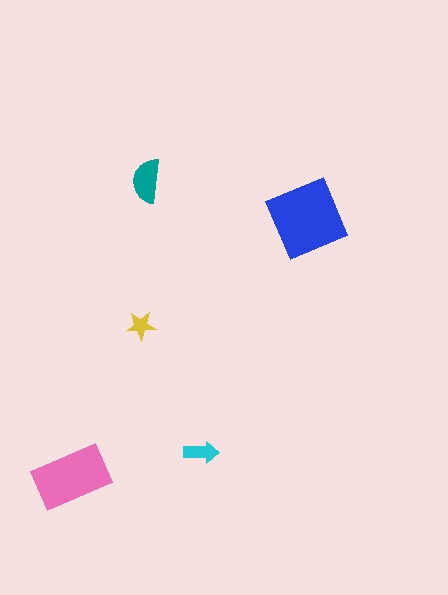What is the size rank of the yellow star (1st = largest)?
5th.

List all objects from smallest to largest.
The yellow star, the cyan arrow, the teal semicircle, the pink rectangle, the blue square.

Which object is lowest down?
The pink rectangle is bottommost.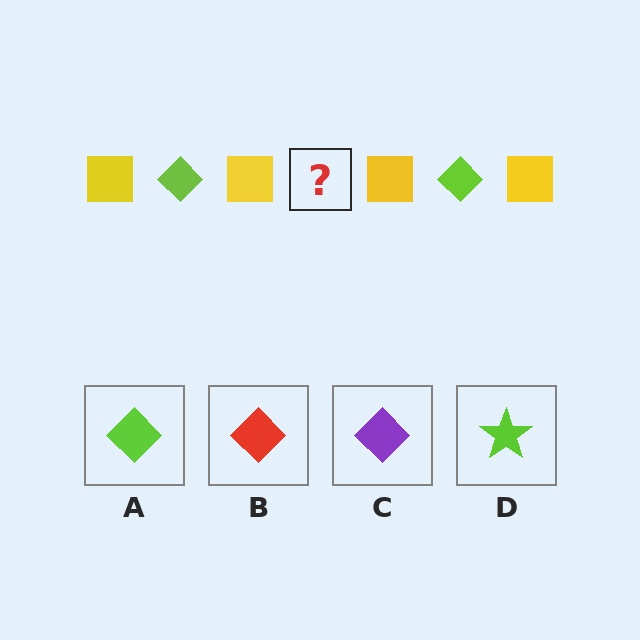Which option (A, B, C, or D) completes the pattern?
A.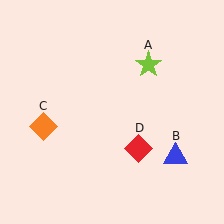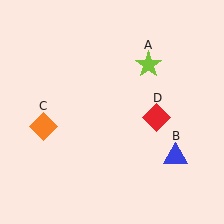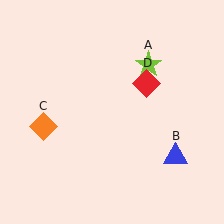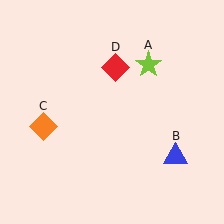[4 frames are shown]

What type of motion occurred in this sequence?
The red diamond (object D) rotated counterclockwise around the center of the scene.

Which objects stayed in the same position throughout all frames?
Lime star (object A) and blue triangle (object B) and orange diamond (object C) remained stationary.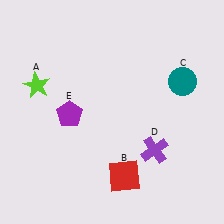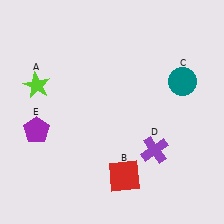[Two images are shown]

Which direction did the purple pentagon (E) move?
The purple pentagon (E) moved left.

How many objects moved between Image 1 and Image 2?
1 object moved between the two images.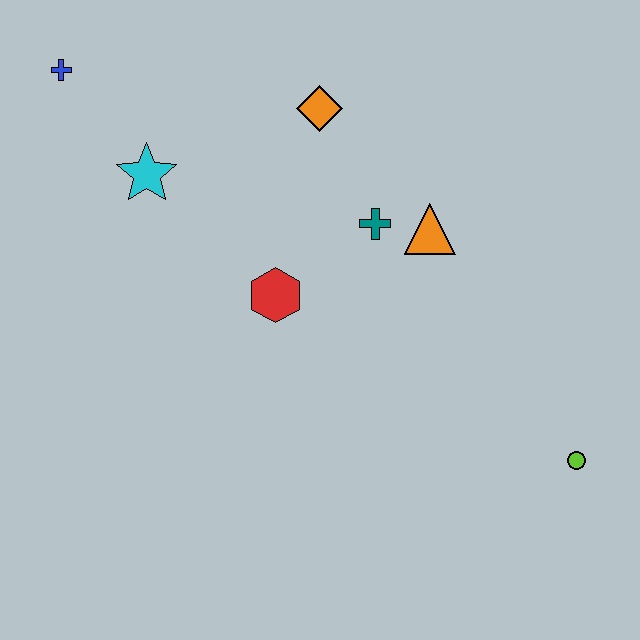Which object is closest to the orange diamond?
The teal cross is closest to the orange diamond.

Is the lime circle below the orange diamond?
Yes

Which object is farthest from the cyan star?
The lime circle is farthest from the cyan star.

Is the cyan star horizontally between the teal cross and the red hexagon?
No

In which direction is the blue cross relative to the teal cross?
The blue cross is to the left of the teal cross.